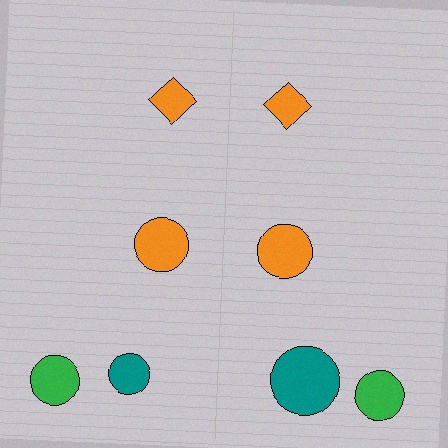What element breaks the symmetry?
The teal circle on the right side has a different size than its mirror counterpart.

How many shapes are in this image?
There are 8 shapes in this image.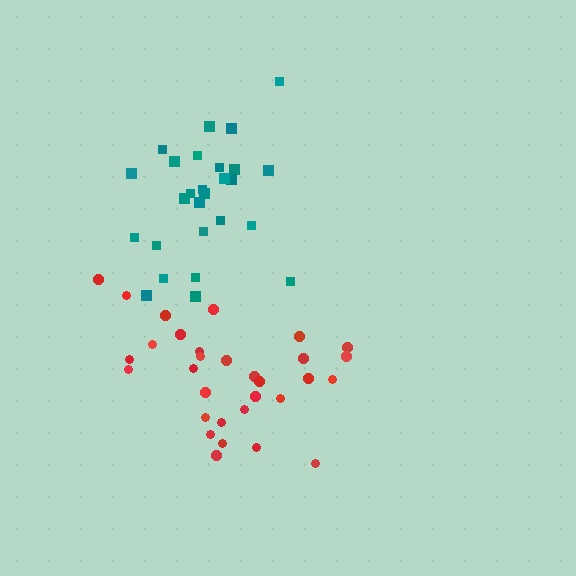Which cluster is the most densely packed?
Red.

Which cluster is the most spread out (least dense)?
Teal.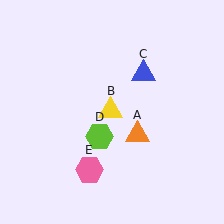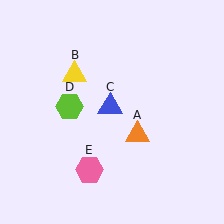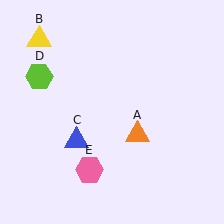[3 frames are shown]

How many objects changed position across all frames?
3 objects changed position: yellow triangle (object B), blue triangle (object C), lime hexagon (object D).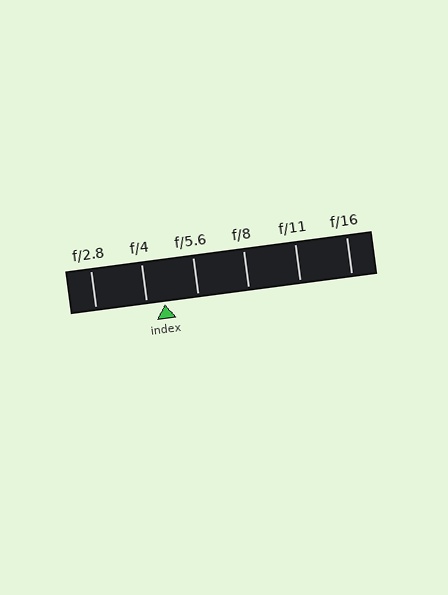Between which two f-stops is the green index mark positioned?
The index mark is between f/4 and f/5.6.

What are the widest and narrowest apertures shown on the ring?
The widest aperture shown is f/2.8 and the narrowest is f/16.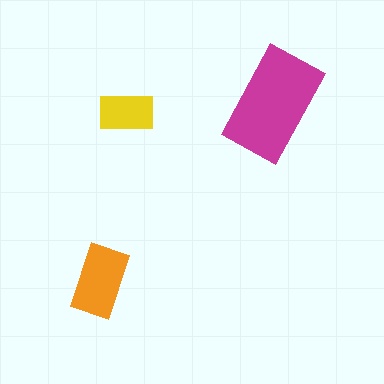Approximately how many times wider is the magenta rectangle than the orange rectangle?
About 1.5 times wider.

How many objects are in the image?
There are 3 objects in the image.